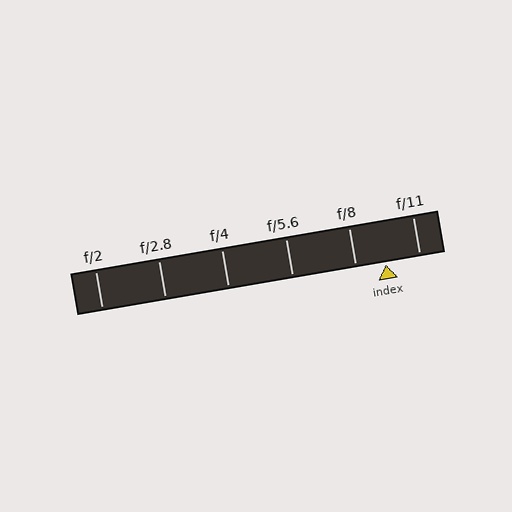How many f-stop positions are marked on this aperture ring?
There are 6 f-stop positions marked.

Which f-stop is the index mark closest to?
The index mark is closest to f/8.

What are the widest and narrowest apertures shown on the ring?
The widest aperture shown is f/2 and the narrowest is f/11.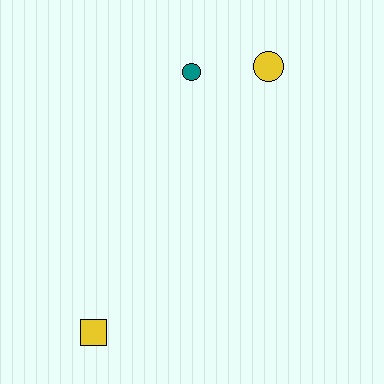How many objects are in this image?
There are 3 objects.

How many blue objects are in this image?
There are no blue objects.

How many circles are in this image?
There are 2 circles.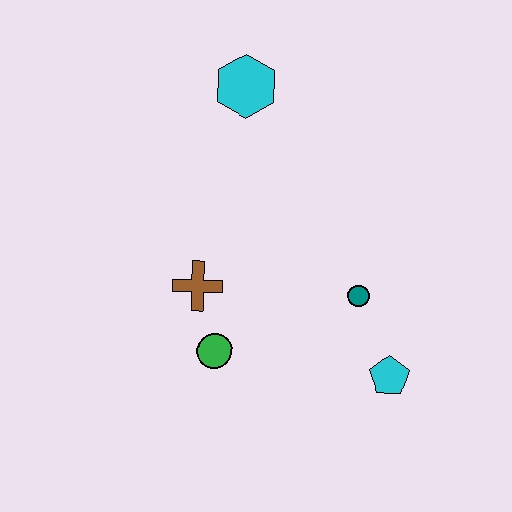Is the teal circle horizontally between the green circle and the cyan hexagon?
No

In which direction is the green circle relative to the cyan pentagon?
The green circle is to the left of the cyan pentagon.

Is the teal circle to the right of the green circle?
Yes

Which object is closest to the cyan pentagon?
The teal circle is closest to the cyan pentagon.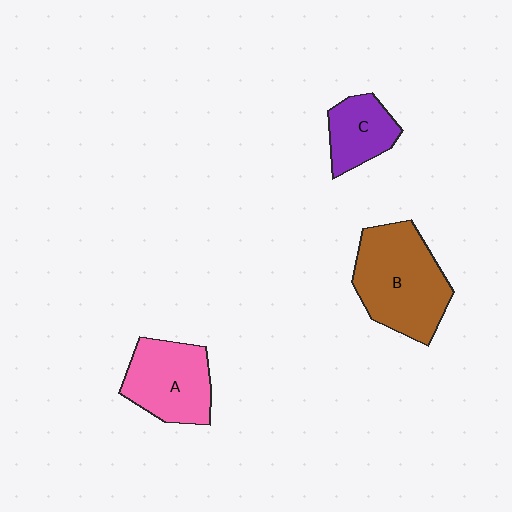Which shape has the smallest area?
Shape C (purple).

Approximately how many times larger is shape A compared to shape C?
Approximately 1.5 times.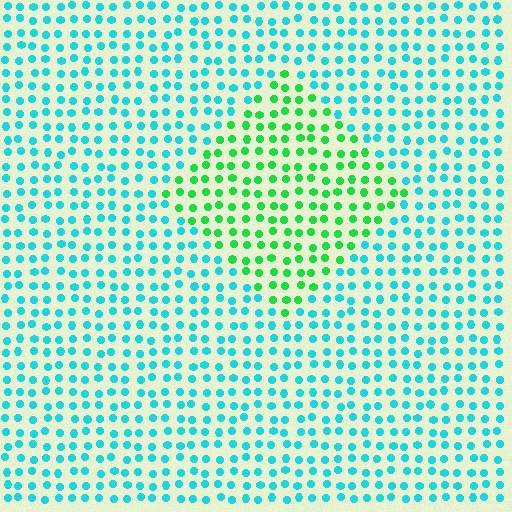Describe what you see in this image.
The image is filled with small cyan elements in a uniform arrangement. A diamond-shaped region is visible where the elements are tinted to a slightly different hue, forming a subtle color boundary.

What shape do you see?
I see a diamond.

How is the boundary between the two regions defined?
The boundary is defined purely by a slight shift in hue (about 51 degrees). Spacing, size, and orientation are identical on both sides.